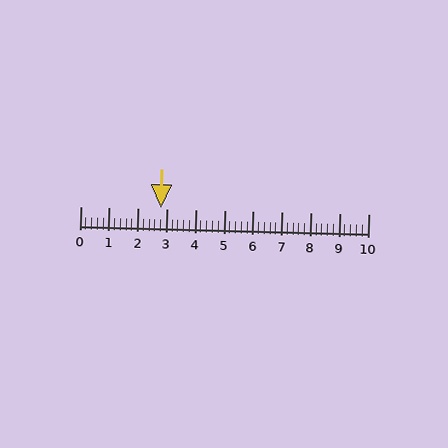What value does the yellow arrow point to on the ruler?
The yellow arrow points to approximately 2.8.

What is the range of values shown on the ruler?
The ruler shows values from 0 to 10.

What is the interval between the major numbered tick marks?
The major tick marks are spaced 1 units apart.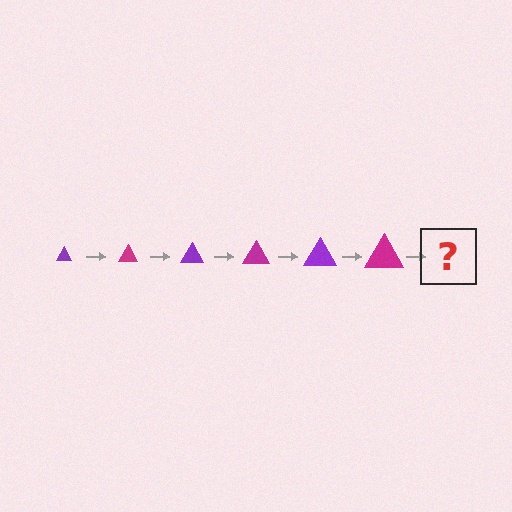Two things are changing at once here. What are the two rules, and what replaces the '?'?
The two rules are that the triangle grows larger each step and the color cycles through purple and magenta. The '?' should be a purple triangle, larger than the previous one.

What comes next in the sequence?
The next element should be a purple triangle, larger than the previous one.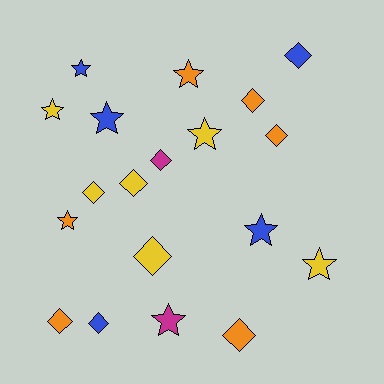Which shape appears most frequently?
Diamond, with 10 objects.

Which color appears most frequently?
Orange, with 6 objects.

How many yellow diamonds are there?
There are 3 yellow diamonds.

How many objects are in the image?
There are 19 objects.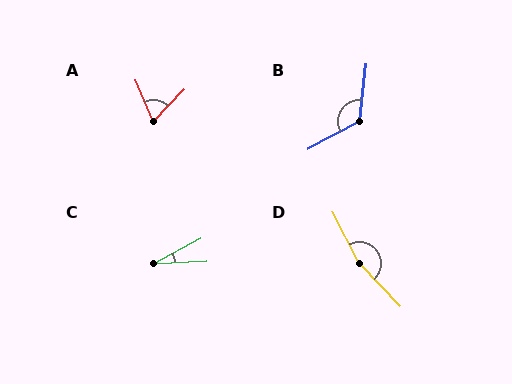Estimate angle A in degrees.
Approximately 67 degrees.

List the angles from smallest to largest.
C (26°), A (67°), B (125°), D (163°).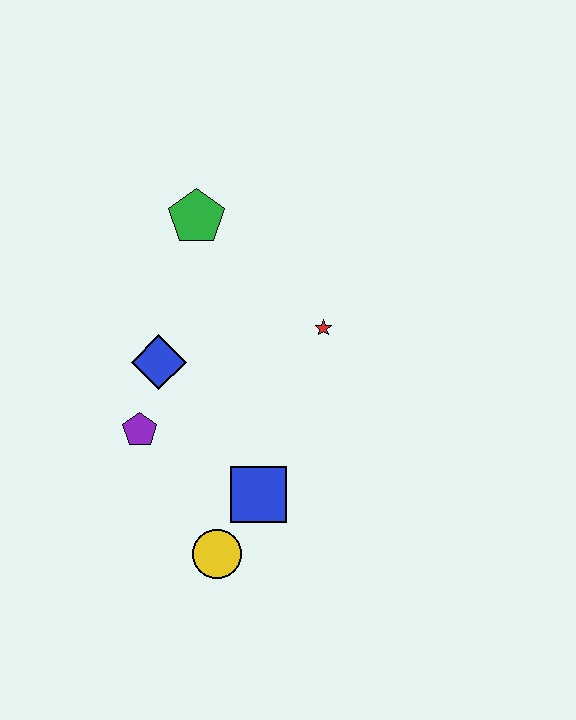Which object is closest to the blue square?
The yellow circle is closest to the blue square.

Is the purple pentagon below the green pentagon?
Yes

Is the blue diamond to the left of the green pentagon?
Yes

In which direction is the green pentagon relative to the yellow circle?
The green pentagon is above the yellow circle.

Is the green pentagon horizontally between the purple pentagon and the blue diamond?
No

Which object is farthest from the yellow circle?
The green pentagon is farthest from the yellow circle.